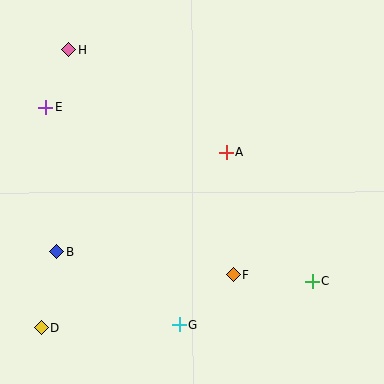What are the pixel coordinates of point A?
Point A is at (226, 152).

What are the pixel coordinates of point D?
Point D is at (42, 328).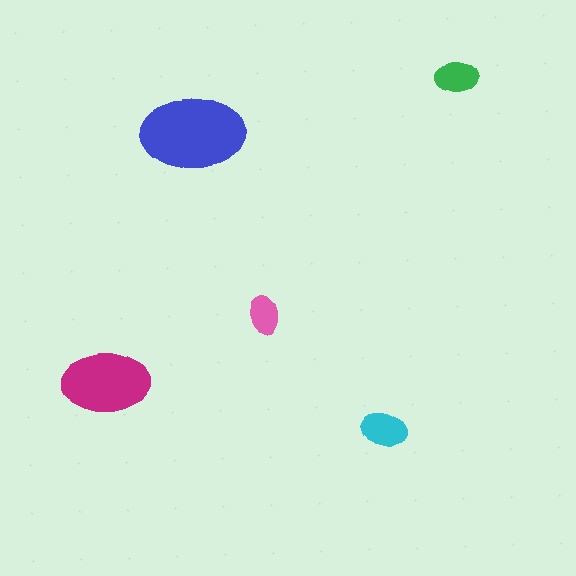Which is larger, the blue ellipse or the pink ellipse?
The blue one.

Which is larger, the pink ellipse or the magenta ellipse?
The magenta one.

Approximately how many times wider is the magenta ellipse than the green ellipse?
About 2 times wider.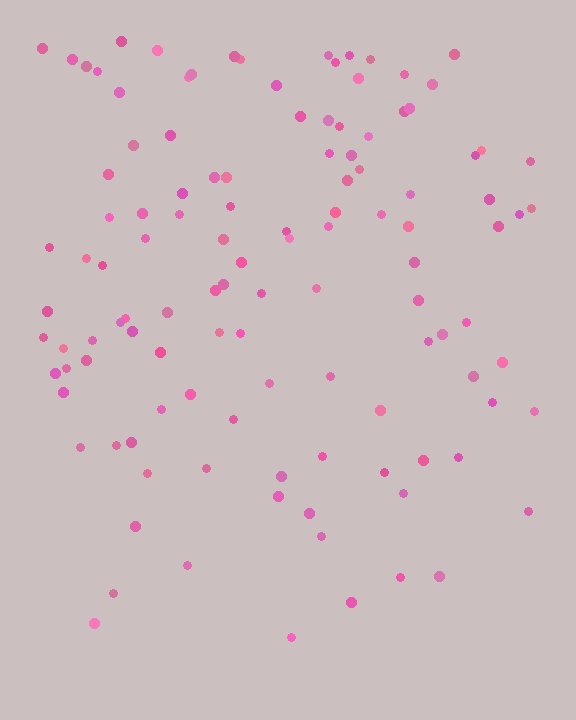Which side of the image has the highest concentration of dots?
The top.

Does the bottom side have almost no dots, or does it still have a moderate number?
Still a moderate number, just noticeably fewer than the top.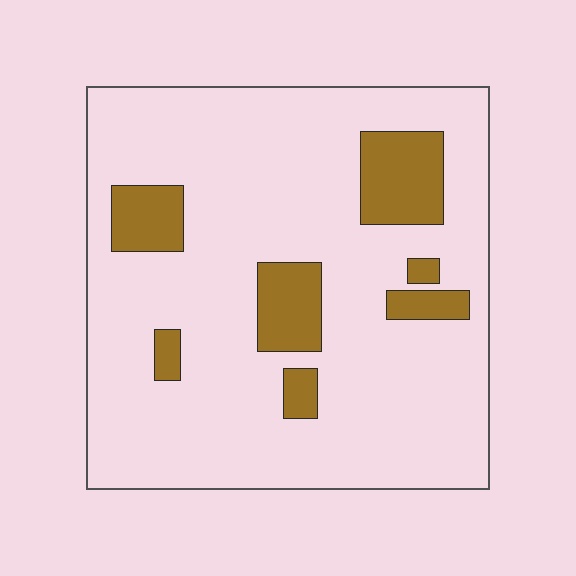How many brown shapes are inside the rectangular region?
7.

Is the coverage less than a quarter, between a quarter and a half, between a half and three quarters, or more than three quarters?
Less than a quarter.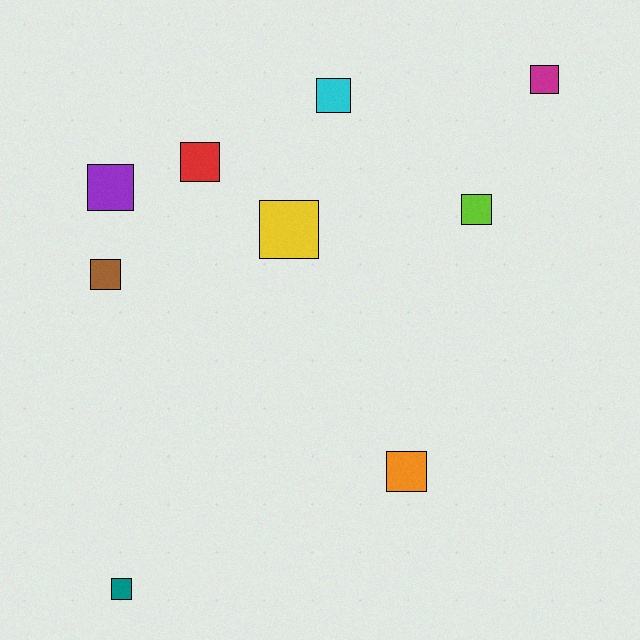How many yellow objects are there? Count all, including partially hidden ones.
There is 1 yellow object.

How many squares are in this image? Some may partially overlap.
There are 9 squares.